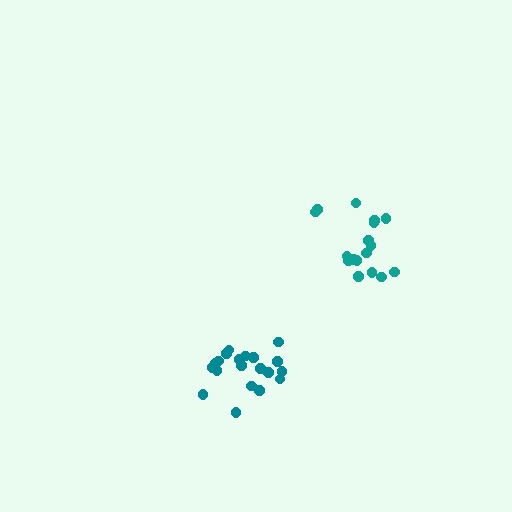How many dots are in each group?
Group 1: 20 dots, Group 2: 17 dots (37 total).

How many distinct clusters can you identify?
There are 2 distinct clusters.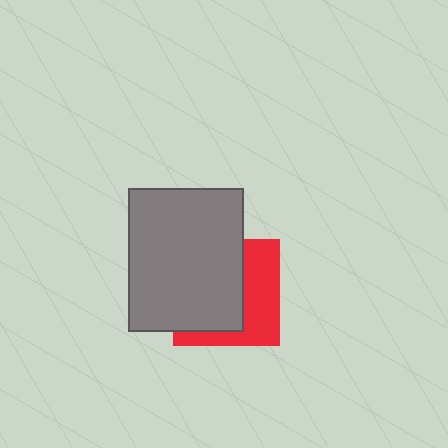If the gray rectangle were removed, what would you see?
You would see the complete red square.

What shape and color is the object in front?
The object in front is a gray rectangle.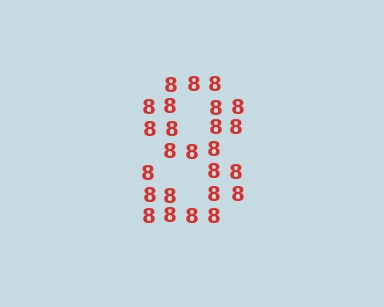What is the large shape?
The large shape is the digit 8.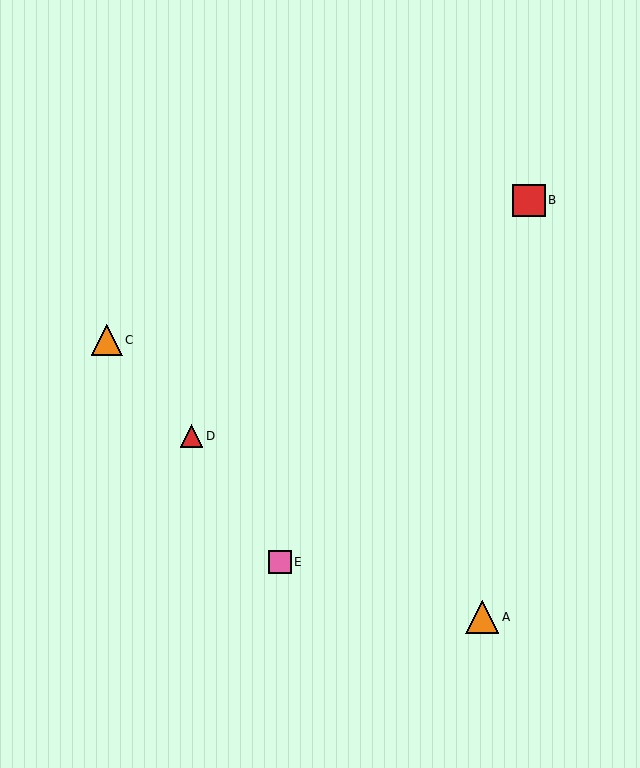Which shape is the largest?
The orange triangle (labeled A) is the largest.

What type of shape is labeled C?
Shape C is an orange triangle.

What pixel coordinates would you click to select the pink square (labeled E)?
Click at (280, 562) to select the pink square E.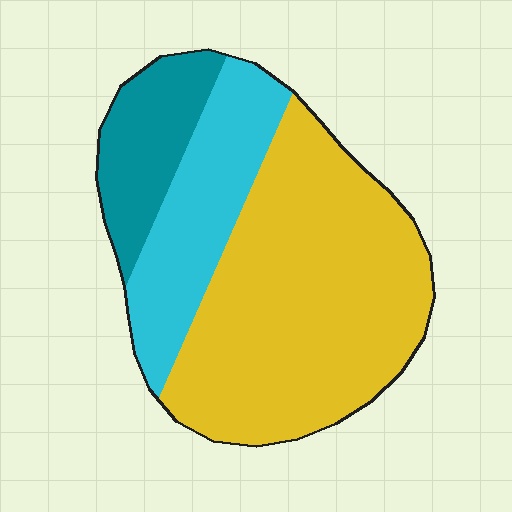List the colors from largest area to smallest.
From largest to smallest: yellow, cyan, teal.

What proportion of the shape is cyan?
Cyan covers 24% of the shape.